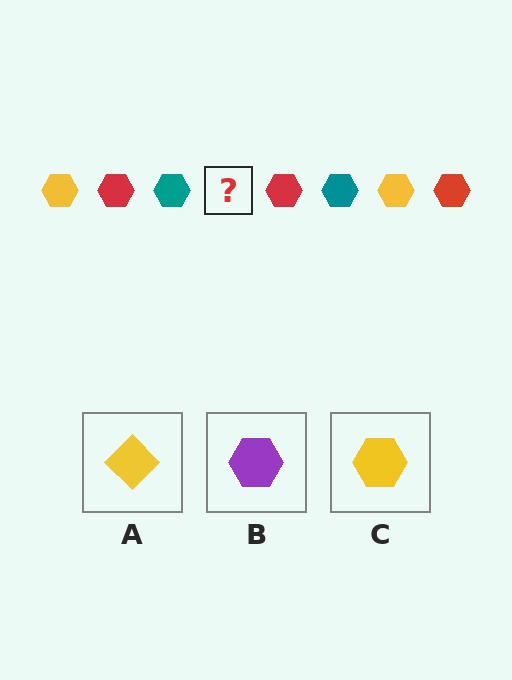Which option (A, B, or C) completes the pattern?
C.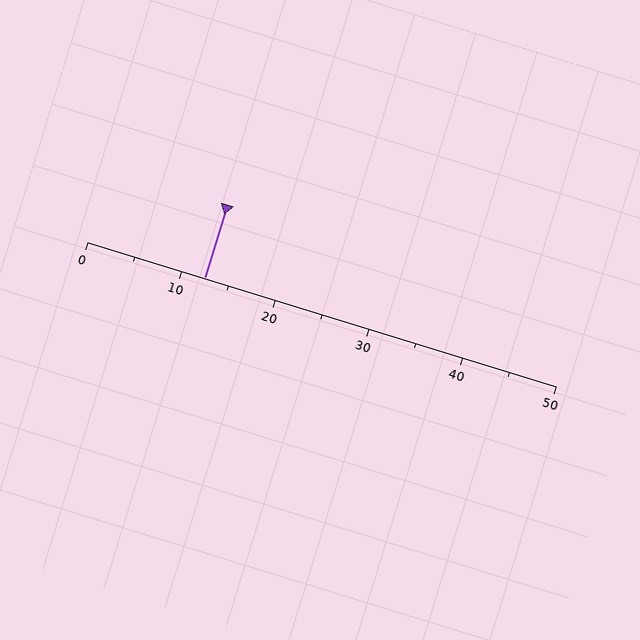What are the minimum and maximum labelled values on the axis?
The axis runs from 0 to 50.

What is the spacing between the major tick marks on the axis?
The major ticks are spaced 10 apart.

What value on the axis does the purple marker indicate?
The marker indicates approximately 12.5.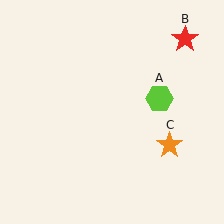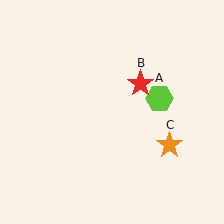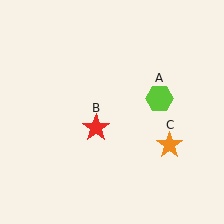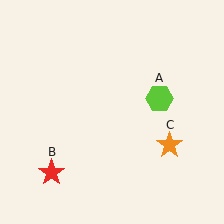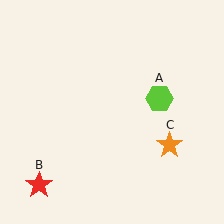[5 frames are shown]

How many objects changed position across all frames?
1 object changed position: red star (object B).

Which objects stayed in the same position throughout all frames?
Lime hexagon (object A) and orange star (object C) remained stationary.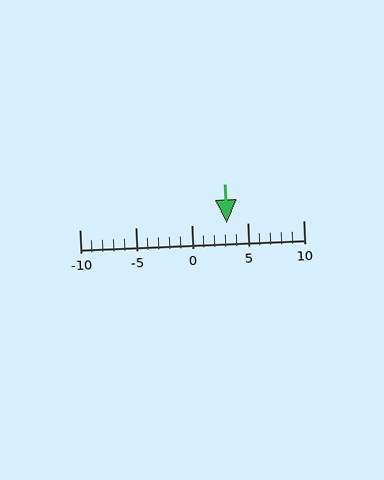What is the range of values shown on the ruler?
The ruler shows values from -10 to 10.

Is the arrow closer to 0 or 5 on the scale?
The arrow is closer to 5.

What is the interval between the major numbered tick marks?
The major tick marks are spaced 5 units apart.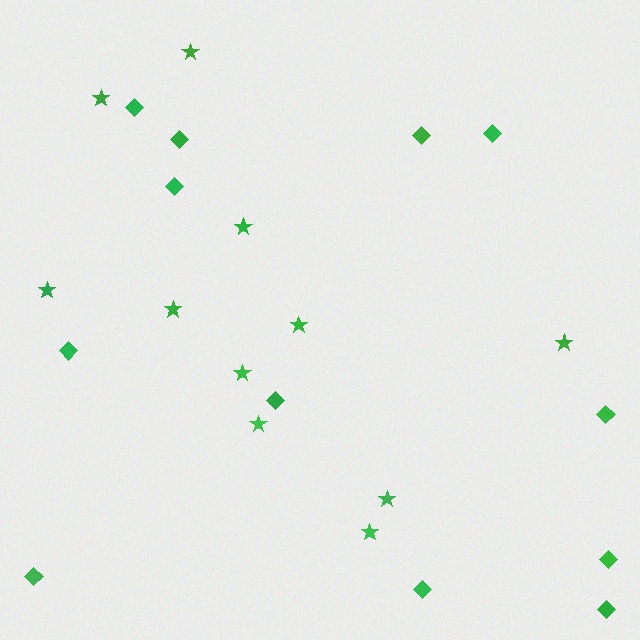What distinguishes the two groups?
There are 2 groups: one group of stars (11) and one group of diamonds (12).